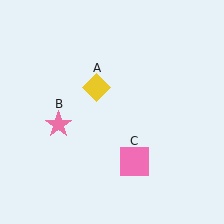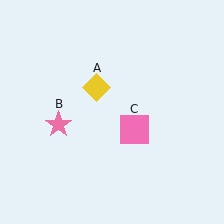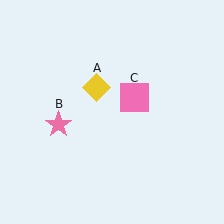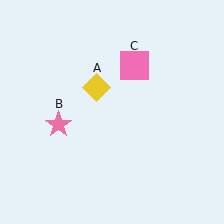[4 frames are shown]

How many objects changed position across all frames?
1 object changed position: pink square (object C).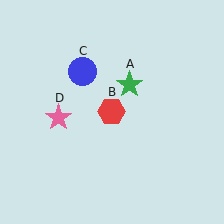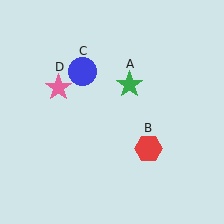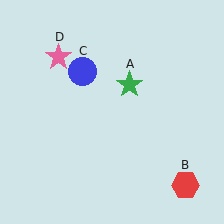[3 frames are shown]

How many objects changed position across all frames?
2 objects changed position: red hexagon (object B), pink star (object D).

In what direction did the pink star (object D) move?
The pink star (object D) moved up.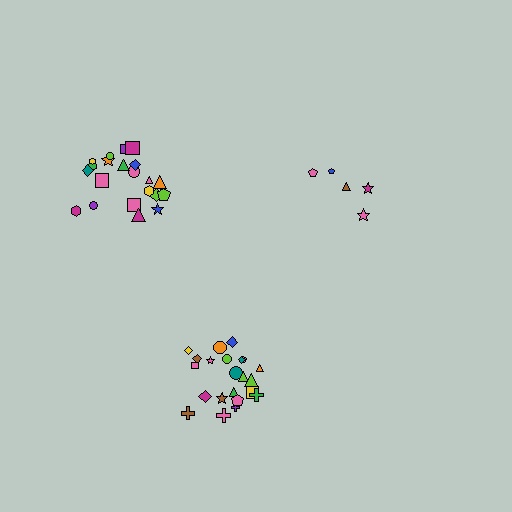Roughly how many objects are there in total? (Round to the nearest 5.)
Roughly 50 objects in total.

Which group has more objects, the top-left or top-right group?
The top-left group.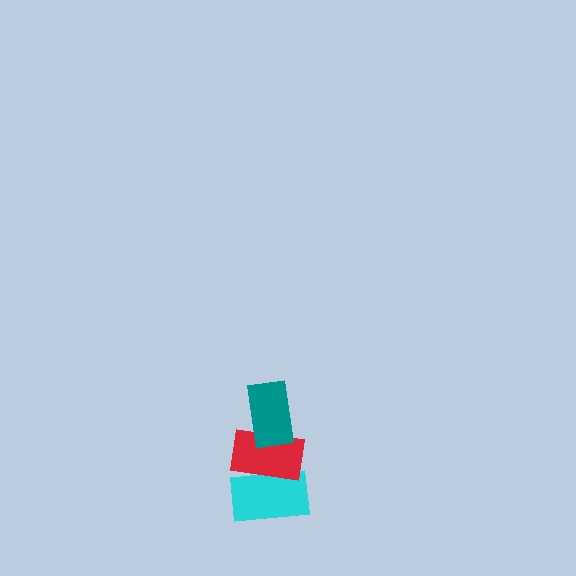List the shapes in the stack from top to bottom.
From top to bottom: the teal rectangle, the red rectangle, the cyan rectangle.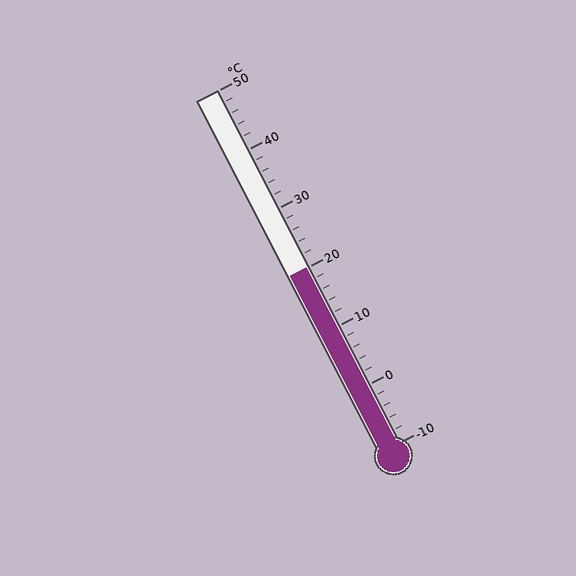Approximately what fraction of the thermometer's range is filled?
The thermometer is filled to approximately 50% of its range.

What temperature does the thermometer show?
The thermometer shows approximately 20°C.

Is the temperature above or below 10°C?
The temperature is above 10°C.